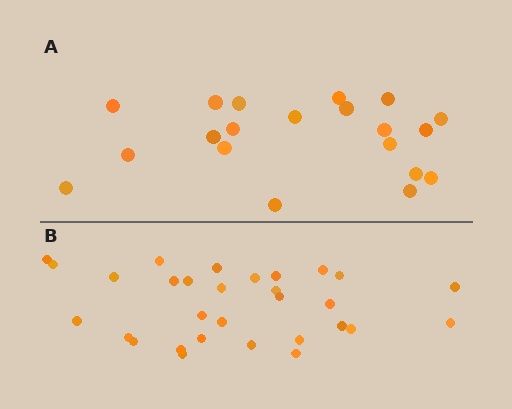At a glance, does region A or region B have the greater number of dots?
Region B (the bottom region) has more dots.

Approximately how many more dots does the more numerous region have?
Region B has roughly 10 or so more dots than region A.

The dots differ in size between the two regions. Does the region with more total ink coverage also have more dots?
No. Region A has more total ink coverage because its dots are larger, but region B actually contains more individual dots. Total area can be misleading — the number of items is what matters here.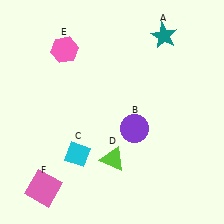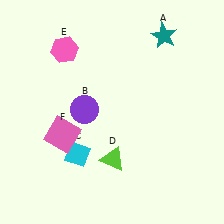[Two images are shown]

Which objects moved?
The objects that moved are: the purple circle (B), the pink square (F).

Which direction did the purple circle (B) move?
The purple circle (B) moved left.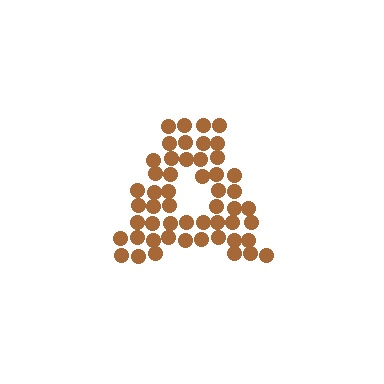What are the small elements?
The small elements are circles.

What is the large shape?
The large shape is the letter A.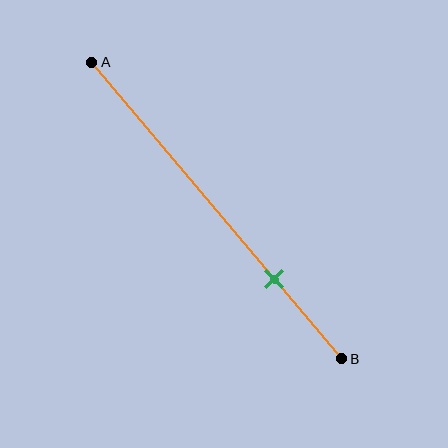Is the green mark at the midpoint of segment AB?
No, the mark is at about 75% from A, not at the 50% midpoint.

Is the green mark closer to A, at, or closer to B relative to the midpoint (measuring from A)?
The green mark is closer to point B than the midpoint of segment AB.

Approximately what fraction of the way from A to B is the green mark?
The green mark is approximately 75% of the way from A to B.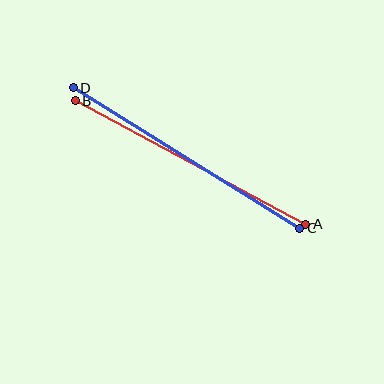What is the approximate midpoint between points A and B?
The midpoint is at approximately (191, 163) pixels.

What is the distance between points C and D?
The distance is approximately 267 pixels.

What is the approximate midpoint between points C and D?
The midpoint is at approximately (186, 158) pixels.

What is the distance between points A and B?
The distance is approximately 262 pixels.